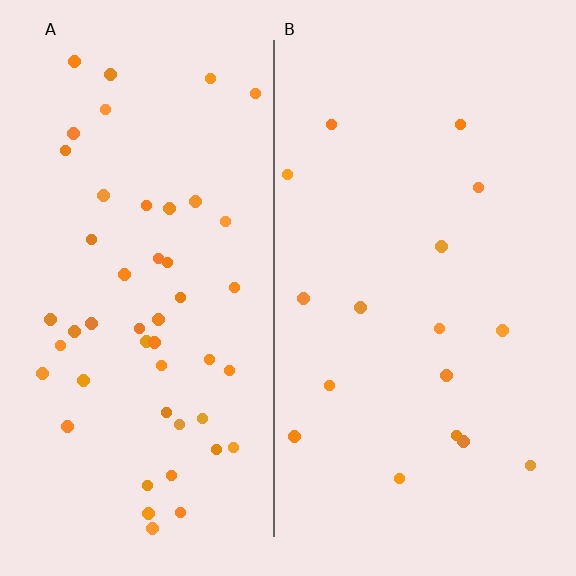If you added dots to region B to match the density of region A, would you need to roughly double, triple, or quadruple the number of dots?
Approximately triple.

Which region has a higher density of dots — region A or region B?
A (the left).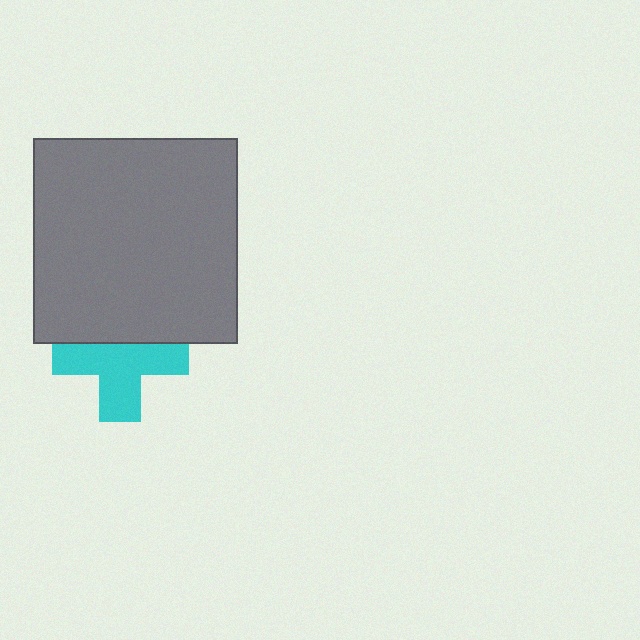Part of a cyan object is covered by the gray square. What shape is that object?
It is a cross.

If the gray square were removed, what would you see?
You would see the complete cyan cross.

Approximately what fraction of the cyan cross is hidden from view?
Roughly 35% of the cyan cross is hidden behind the gray square.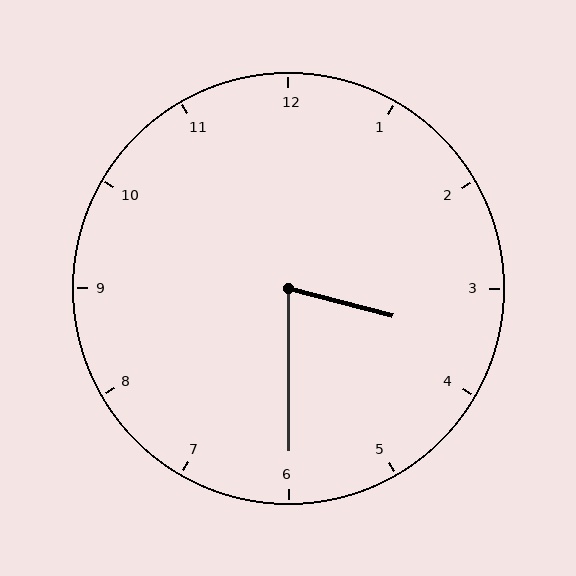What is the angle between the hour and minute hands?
Approximately 75 degrees.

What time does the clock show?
3:30.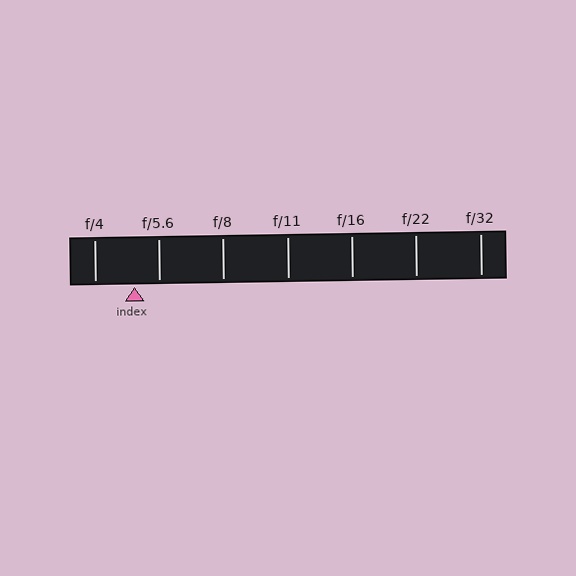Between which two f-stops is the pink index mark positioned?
The index mark is between f/4 and f/5.6.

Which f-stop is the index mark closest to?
The index mark is closest to f/5.6.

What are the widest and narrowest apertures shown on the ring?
The widest aperture shown is f/4 and the narrowest is f/32.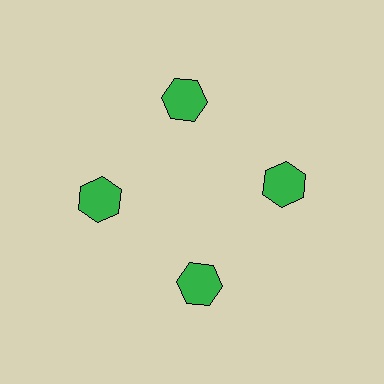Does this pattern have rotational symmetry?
Yes, this pattern has 4-fold rotational symmetry. It looks the same after rotating 90 degrees around the center.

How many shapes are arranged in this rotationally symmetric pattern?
There are 4 shapes, arranged in 4 groups of 1.